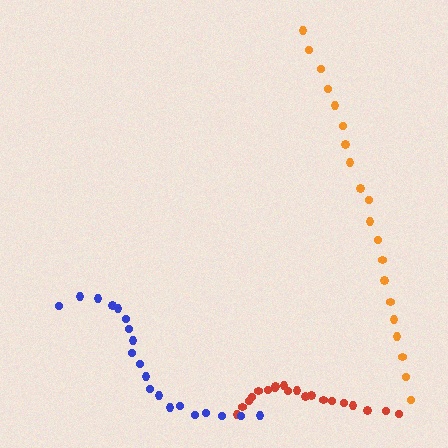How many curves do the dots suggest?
There are 3 distinct paths.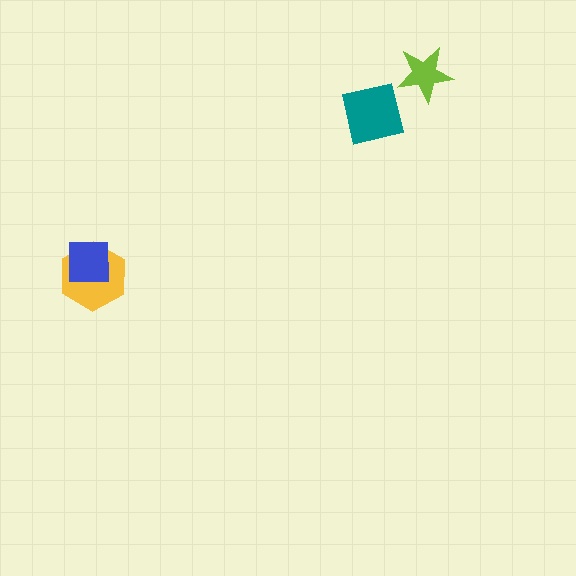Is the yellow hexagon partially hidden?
Yes, it is partially covered by another shape.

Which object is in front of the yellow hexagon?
The blue square is in front of the yellow hexagon.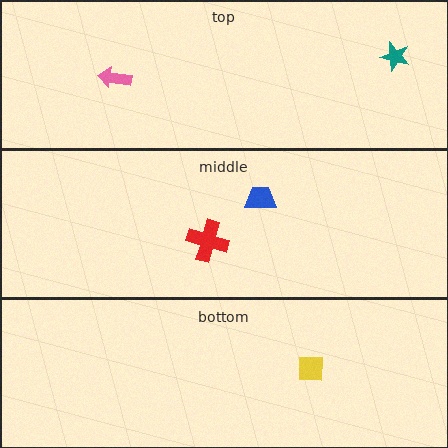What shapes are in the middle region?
The red cross, the blue trapezoid.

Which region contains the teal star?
The top region.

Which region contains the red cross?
The middle region.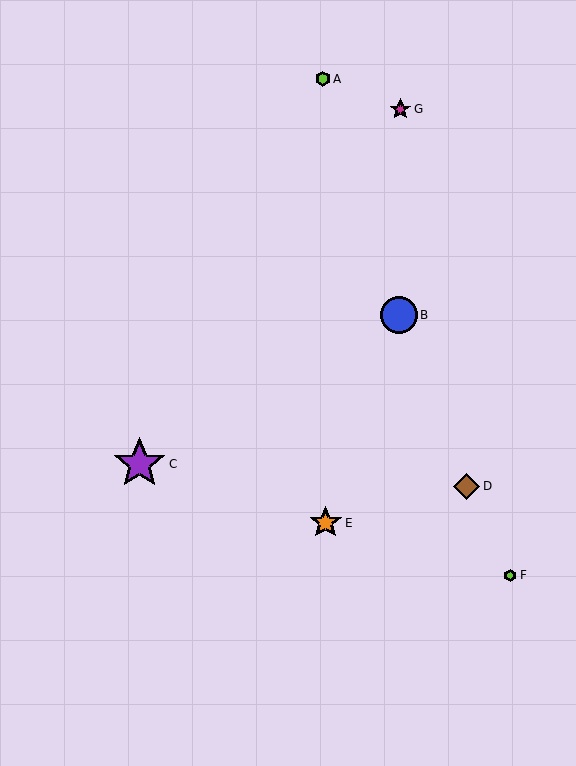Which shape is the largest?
The purple star (labeled C) is the largest.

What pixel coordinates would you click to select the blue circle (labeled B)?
Click at (399, 315) to select the blue circle B.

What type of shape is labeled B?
Shape B is a blue circle.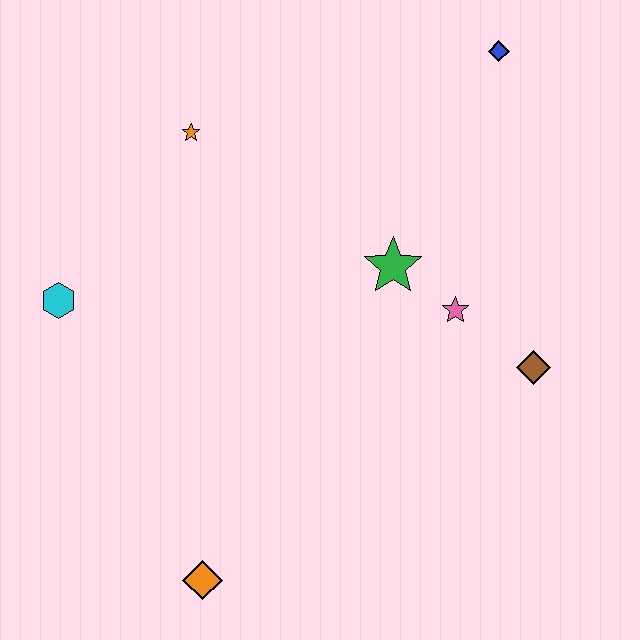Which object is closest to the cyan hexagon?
The orange star is closest to the cyan hexagon.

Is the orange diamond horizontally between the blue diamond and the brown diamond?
No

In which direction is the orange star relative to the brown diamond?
The orange star is to the left of the brown diamond.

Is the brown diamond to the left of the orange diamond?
No